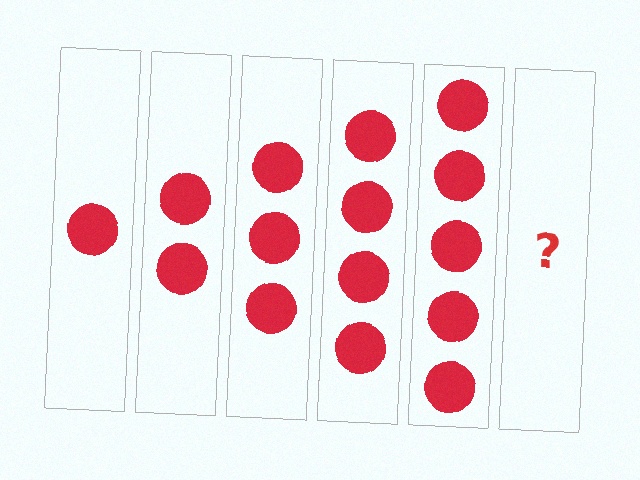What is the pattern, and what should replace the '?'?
The pattern is that each step adds one more circle. The '?' should be 6 circles.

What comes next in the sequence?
The next element should be 6 circles.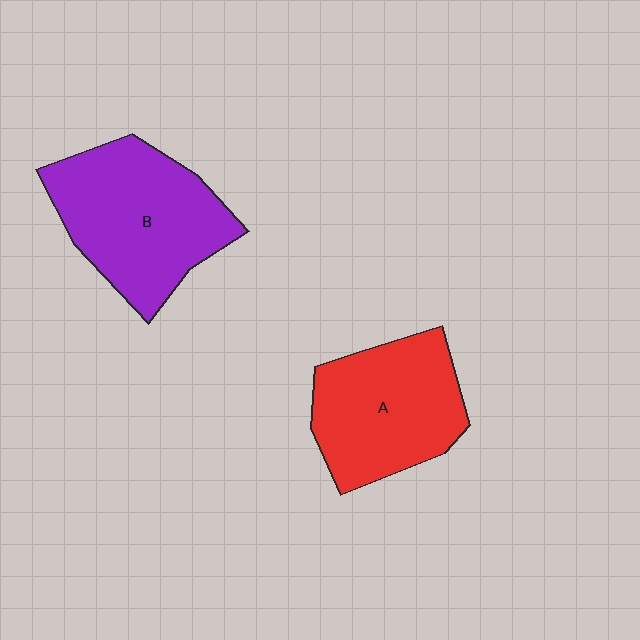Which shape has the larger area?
Shape B (purple).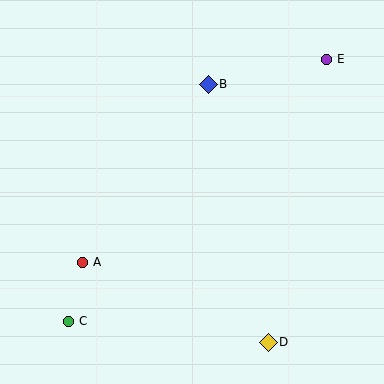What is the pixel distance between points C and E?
The distance between C and E is 368 pixels.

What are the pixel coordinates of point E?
Point E is at (326, 59).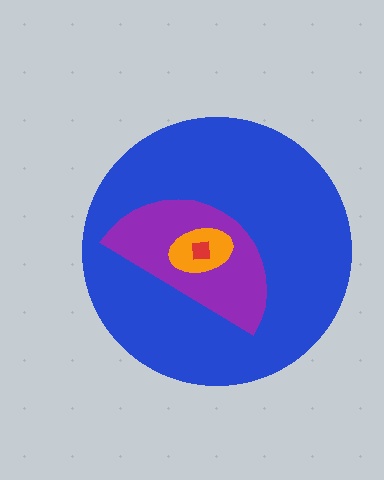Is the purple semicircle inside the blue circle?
Yes.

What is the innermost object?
The red square.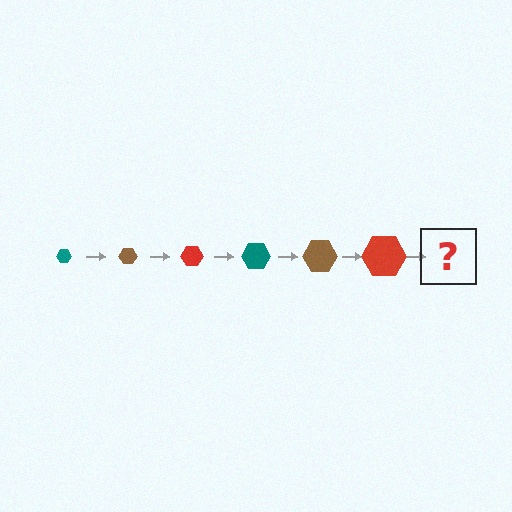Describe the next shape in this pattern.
It should be a teal hexagon, larger than the previous one.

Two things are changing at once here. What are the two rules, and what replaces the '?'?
The two rules are that the hexagon grows larger each step and the color cycles through teal, brown, and red. The '?' should be a teal hexagon, larger than the previous one.